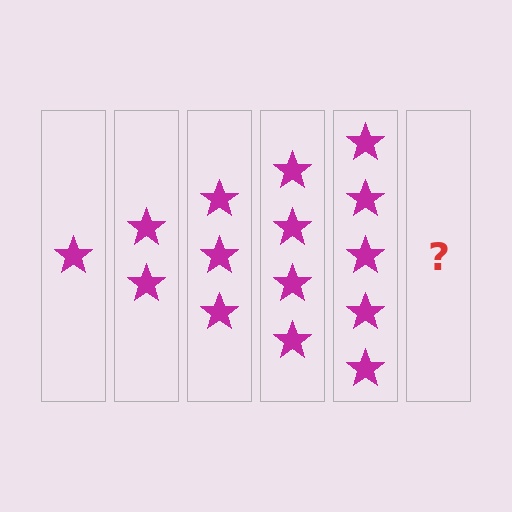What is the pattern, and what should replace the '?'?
The pattern is that each step adds one more star. The '?' should be 6 stars.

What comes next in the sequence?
The next element should be 6 stars.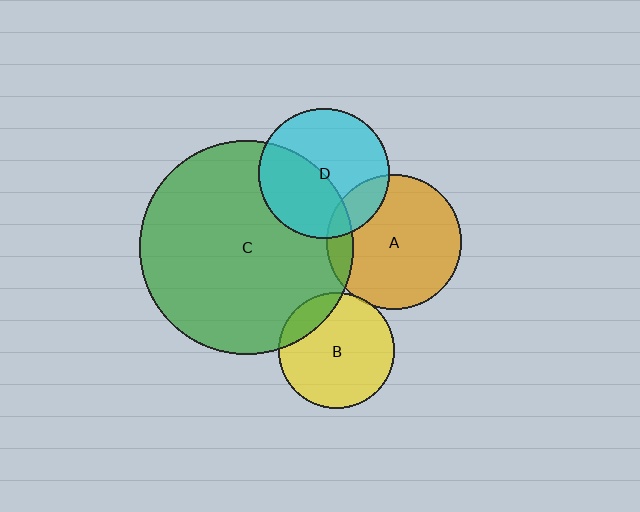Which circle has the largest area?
Circle C (green).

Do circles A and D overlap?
Yes.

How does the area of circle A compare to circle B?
Approximately 1.3 times.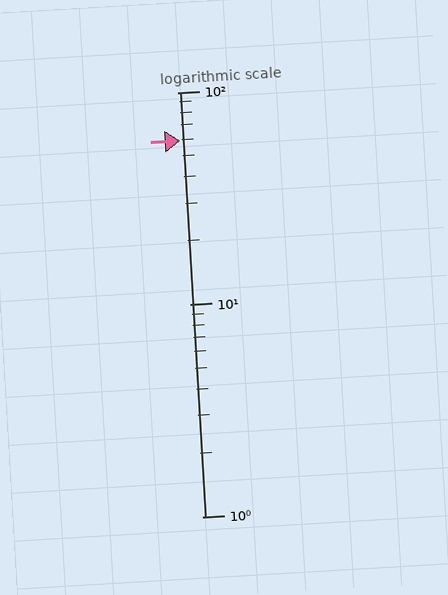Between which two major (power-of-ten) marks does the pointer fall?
The pointer is between 10 and 100.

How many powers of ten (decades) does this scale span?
The scale spans 2 decades, from 1 to 100.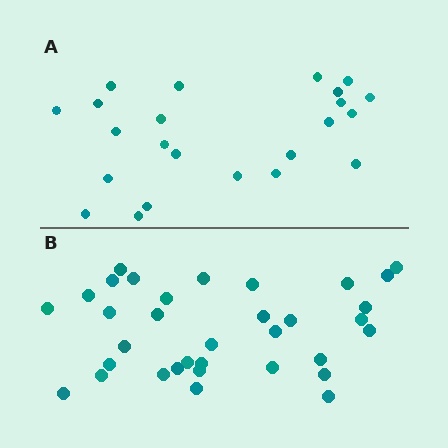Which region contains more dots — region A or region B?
Region B (the bottom region) has more dots.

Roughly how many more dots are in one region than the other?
Region B has roughly 12 or so more dots than region A.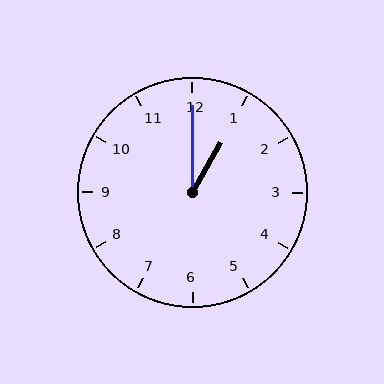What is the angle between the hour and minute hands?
Approximately 30 degrees.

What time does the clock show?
1:00.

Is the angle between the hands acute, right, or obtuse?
It is acute.